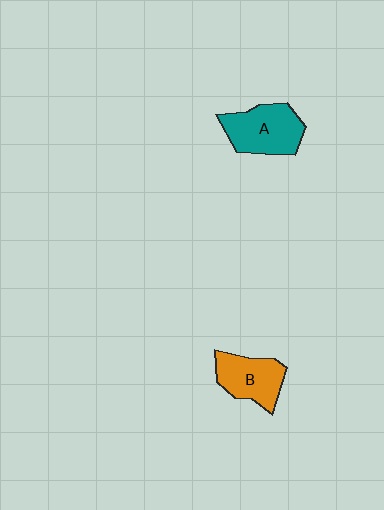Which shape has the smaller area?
Shape B (orange).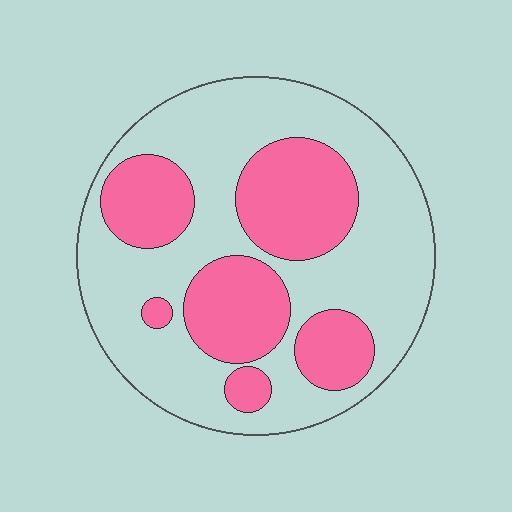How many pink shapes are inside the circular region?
6.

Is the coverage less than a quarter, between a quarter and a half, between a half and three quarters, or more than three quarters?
Between a quarter and a half.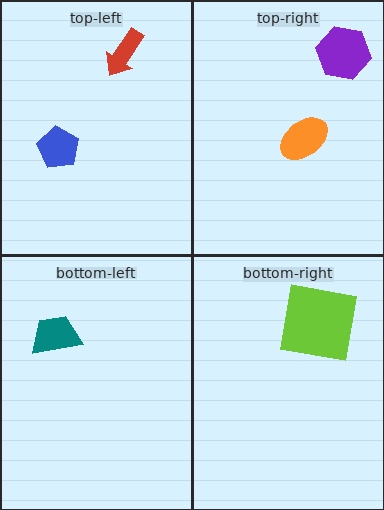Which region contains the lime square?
The bottom-right region.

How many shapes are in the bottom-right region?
1.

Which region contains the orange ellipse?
The top-right region.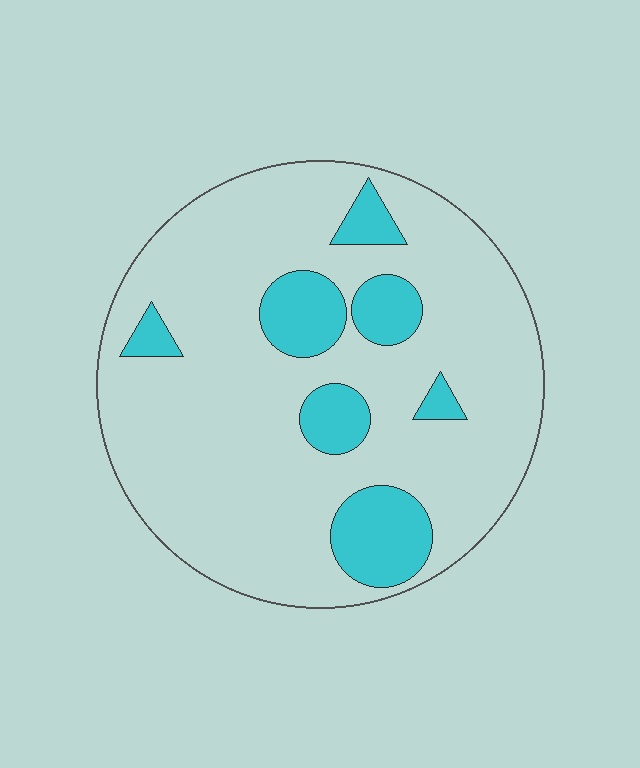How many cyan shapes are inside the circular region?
7.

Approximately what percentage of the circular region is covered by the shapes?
Approximately 20%.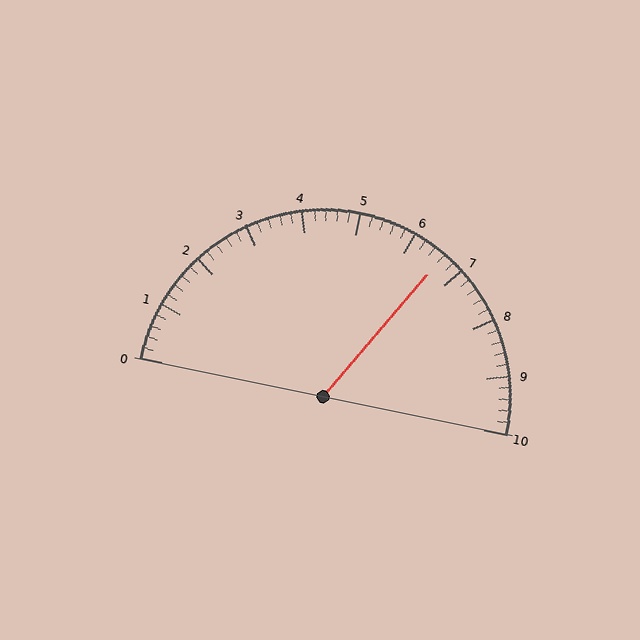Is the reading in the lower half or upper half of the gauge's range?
The reading is in the upper half of the range (0 to 10).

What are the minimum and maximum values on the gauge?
The gauge ranges from 0 to 10.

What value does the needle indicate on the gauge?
The needle indicates approximately 6.6.